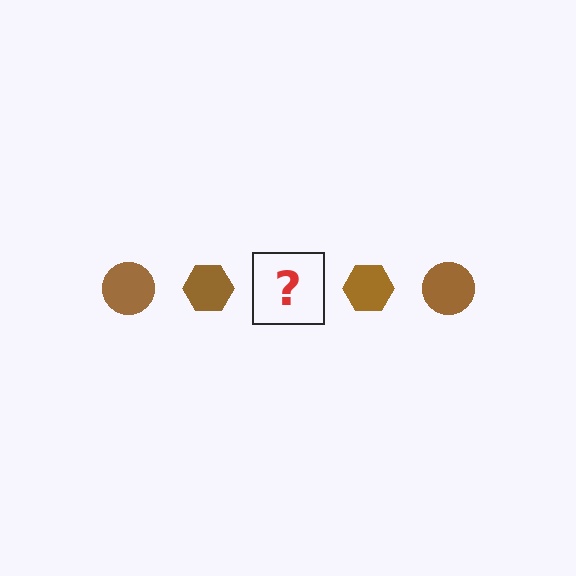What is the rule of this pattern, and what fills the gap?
The rule is that the pattern cycles through circle, hexagon shapes in brown. The gap should be filled with a brown circle.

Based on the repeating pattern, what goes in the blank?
The blank should be a brown circle.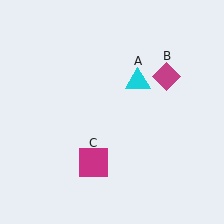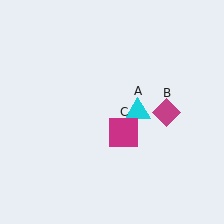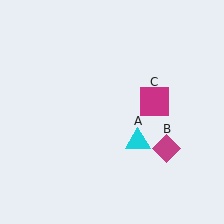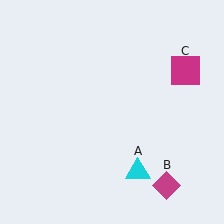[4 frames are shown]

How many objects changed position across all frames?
3 objects changed position: cyan triangle (object A), magenta diamond (object B), magenta square (object C).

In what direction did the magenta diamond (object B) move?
The magenta diamond (object B) moved down.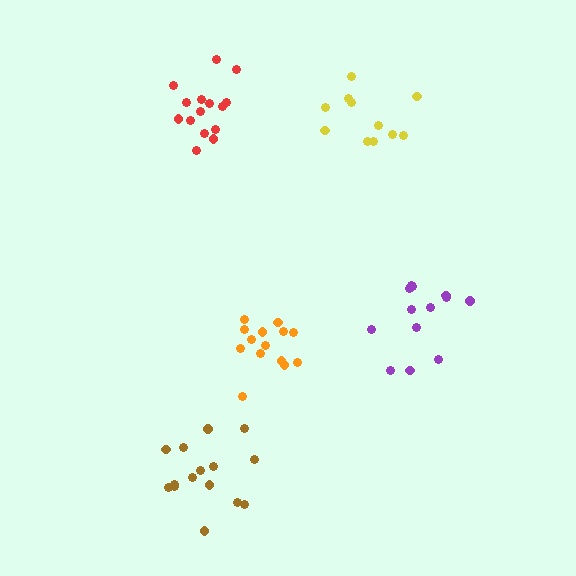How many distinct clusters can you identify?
There are 5 distinct clusters.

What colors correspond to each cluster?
The clusters are colored: orange, red, purple, yellow, brown.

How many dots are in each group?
Group 1: 15 dots, Group 2: 15 dots, Group 3: 13 dots, Group 4: 11 dots, Group 5: 15 dots (69 total).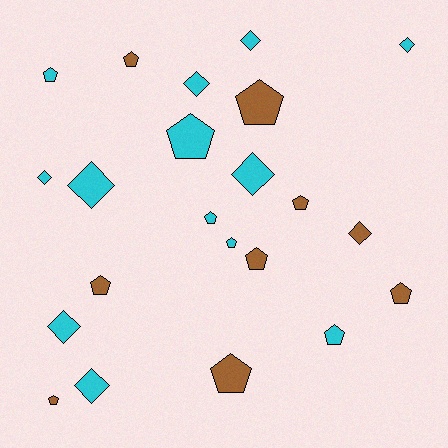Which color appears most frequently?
Cyan, with 13 objects.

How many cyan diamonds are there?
There are 8 cyan diamonds.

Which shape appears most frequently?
Pentagon, with 13 objects.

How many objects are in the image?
There are 22 objects.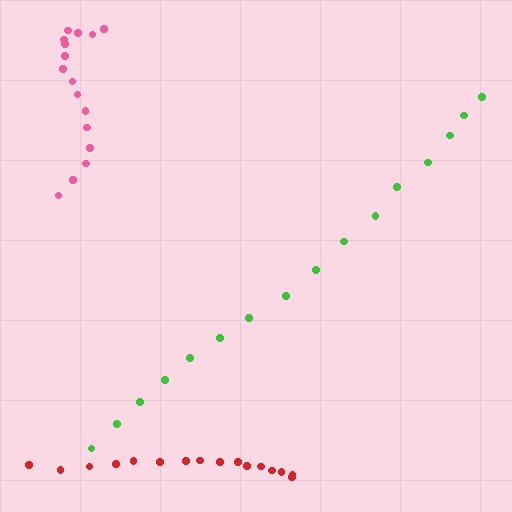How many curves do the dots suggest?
There are 3 distinct paths.